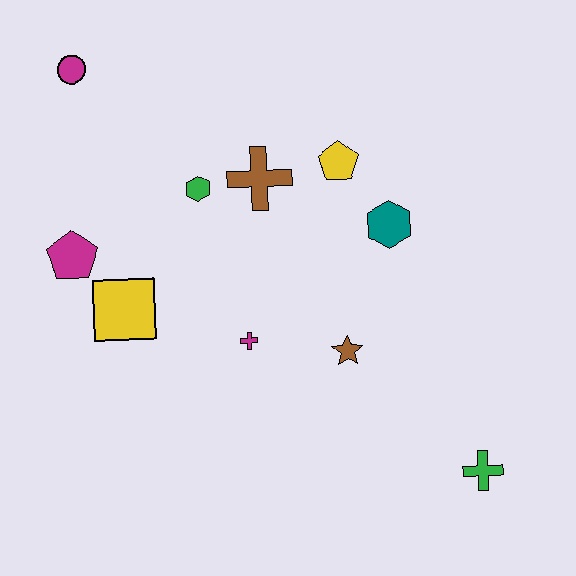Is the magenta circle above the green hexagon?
Yes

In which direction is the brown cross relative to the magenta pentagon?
The brown cross is to the right of the magenta pentagon.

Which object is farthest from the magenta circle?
The green cross is farthest from the magenta circle.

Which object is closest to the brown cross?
The green hexagon is closest to the brown cross.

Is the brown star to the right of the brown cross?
Yes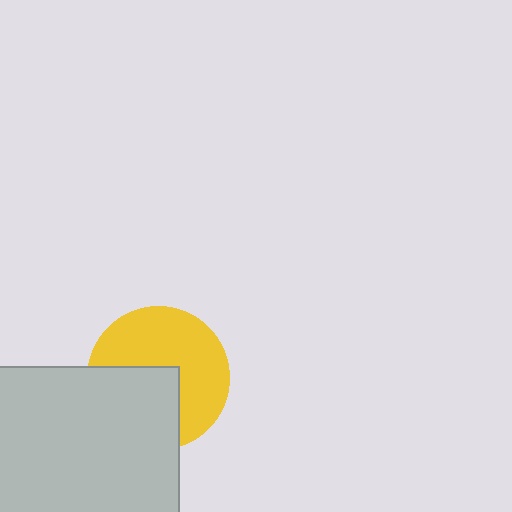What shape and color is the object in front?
The object in front is a light gray rectangle.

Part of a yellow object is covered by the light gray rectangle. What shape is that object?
It is a circle.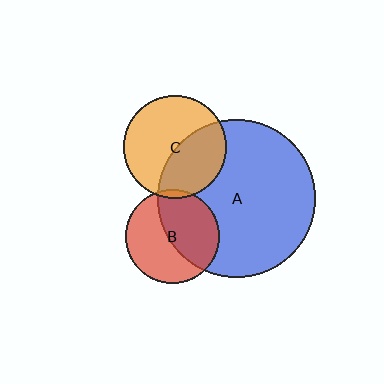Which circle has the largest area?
Circle A (blue).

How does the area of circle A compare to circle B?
Approximately 2.8 times.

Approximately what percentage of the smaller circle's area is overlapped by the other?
Approximately 50%.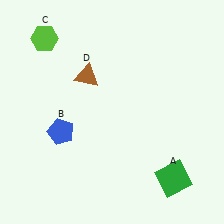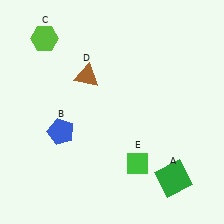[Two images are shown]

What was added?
A green diamond (E) was added in Image 2.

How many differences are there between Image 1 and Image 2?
There is 1 difference between the two images.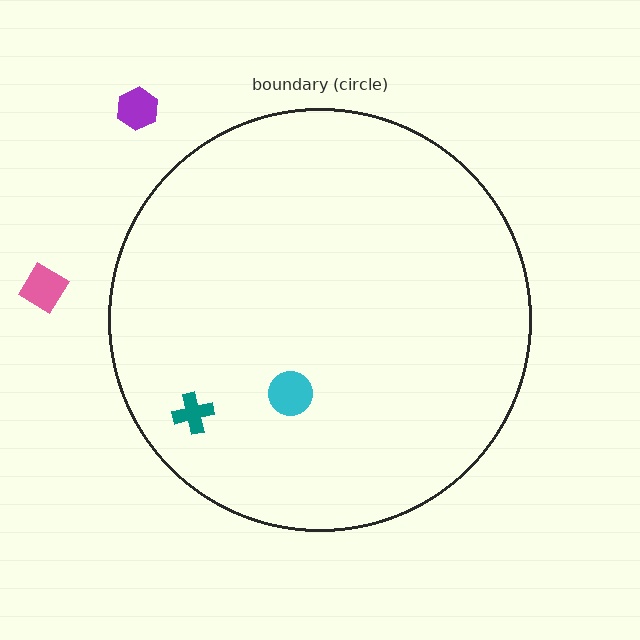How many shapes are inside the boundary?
2 inside, 2 outside.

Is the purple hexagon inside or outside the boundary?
Outside.